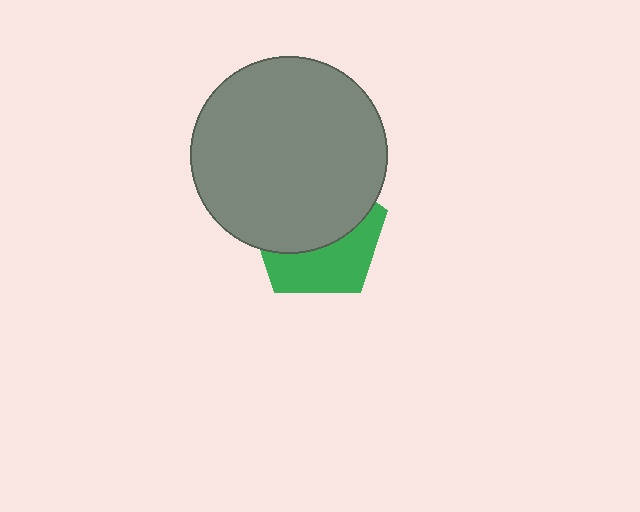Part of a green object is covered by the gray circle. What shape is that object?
It is a pentagon.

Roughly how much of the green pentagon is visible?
A small part of it is visible (roughly 42%).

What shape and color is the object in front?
The object in front is a gray circle.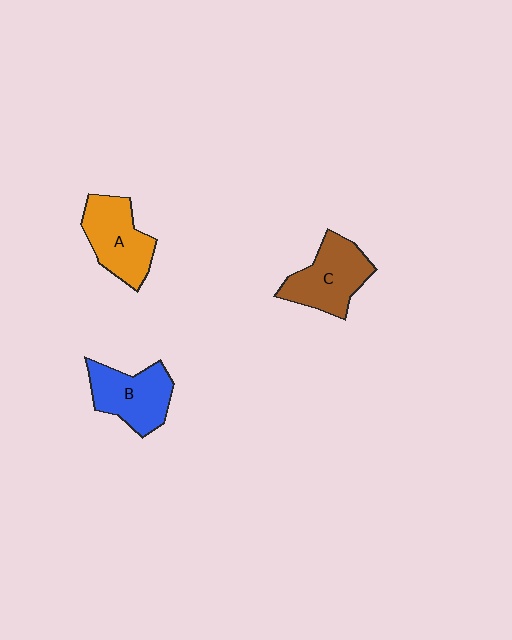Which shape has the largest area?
Shape C (brown).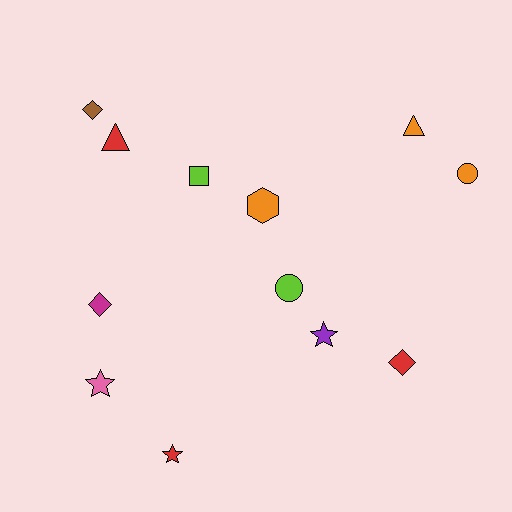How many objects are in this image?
There are 12 objects.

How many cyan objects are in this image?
There are no cyan objects.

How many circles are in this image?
There are 2 circles.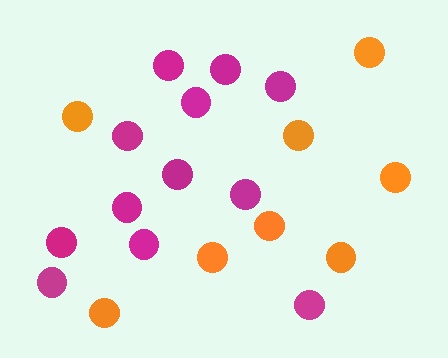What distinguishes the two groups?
There are 2 groups: one group of magenta circles (12) and one group of orange circles (8).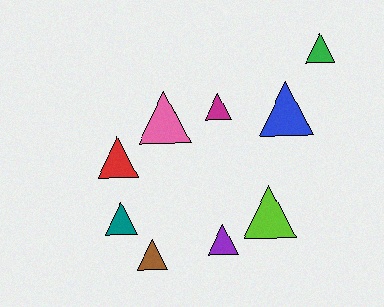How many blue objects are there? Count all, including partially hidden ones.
There is 1 blue object.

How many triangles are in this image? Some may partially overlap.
There are 9 triangles.